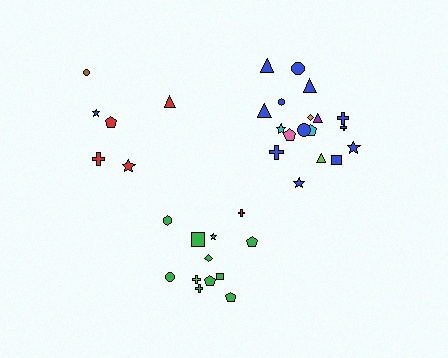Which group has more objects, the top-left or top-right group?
The top-right group.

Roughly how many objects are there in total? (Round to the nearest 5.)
Roughly 35 objects in total.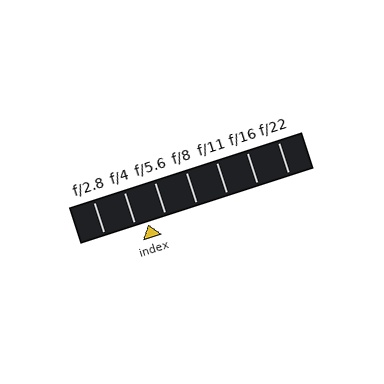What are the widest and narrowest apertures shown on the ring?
The widest aperture shown is f/2.8 and the narrowest is f/22.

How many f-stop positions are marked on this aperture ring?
There are 7 f-stop positions marked.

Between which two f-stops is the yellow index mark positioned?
The index mark is between f/4 and f/5.6.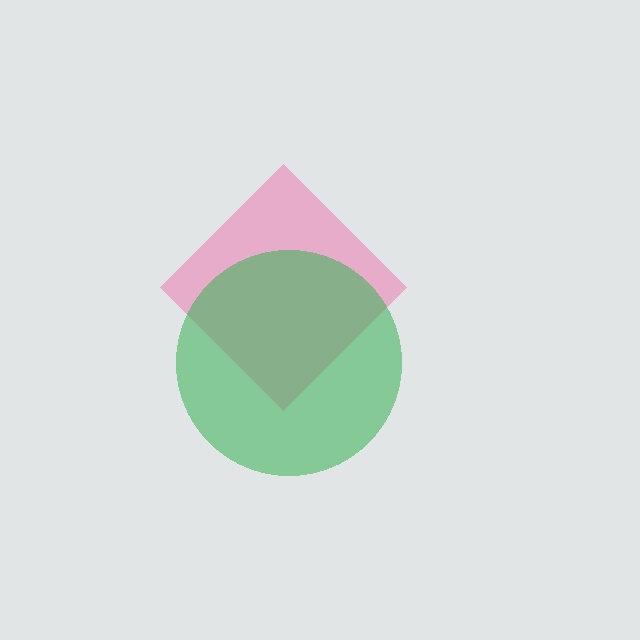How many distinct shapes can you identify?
There are 2 distinct shapes: a pink diamond, a green circle.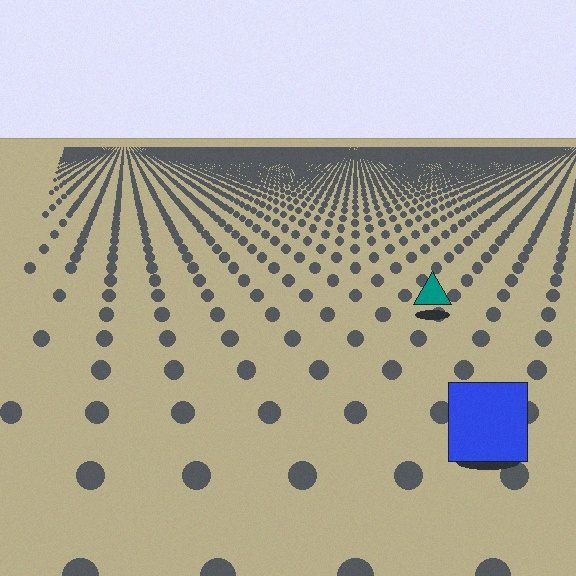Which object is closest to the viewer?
The blue square is closest. The texture marks near it are larger and more spread out.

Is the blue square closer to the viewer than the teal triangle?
Yes. The blue square is closer — you can tell from the texture gradient: the ground texture is coarser near it.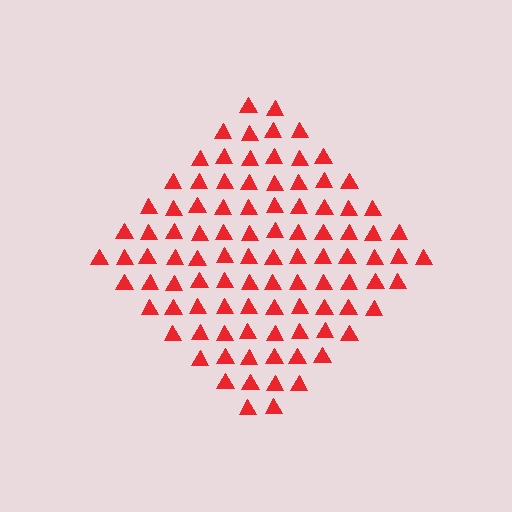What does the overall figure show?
The overall figure shows a diamond.